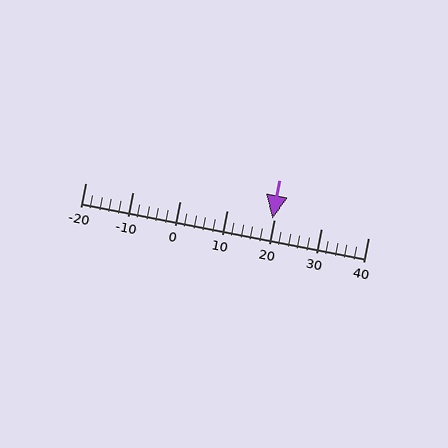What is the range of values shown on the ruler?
The ruler shows values from -20 to 40.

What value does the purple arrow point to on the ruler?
The purple arrow points to approximately 20.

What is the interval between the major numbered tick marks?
The major tick marks are spaced 10 units apart.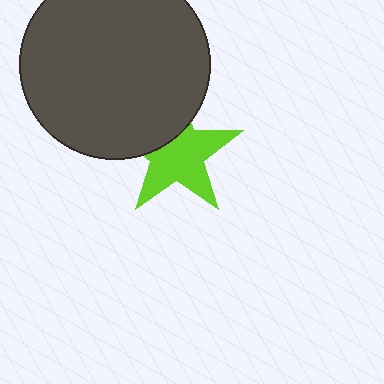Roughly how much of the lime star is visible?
Most of it is visible (roughly 68%).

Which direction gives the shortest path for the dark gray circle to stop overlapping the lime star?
Moving up gives the shortest separation.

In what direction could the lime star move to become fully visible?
The lime star could move down. That would shift it out from behind the dark gray circle entirely.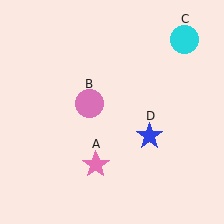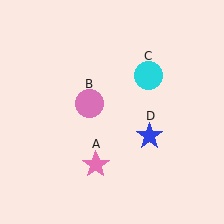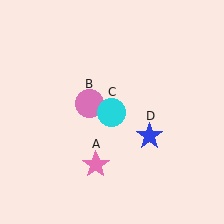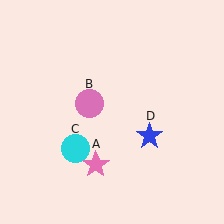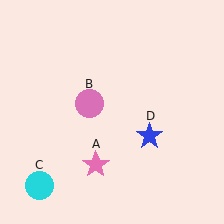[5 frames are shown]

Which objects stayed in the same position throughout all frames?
Pink star (object A) and pink circle (object B) and blue star (object D) remained stationary.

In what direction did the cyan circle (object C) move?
The cyan circle (object C) moved down and to the left.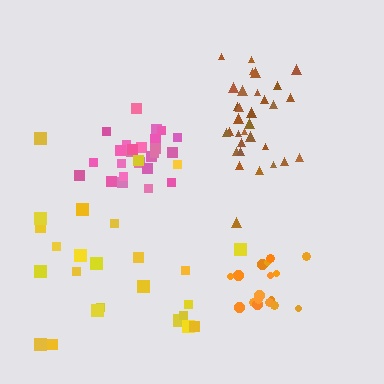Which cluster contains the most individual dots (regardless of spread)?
Brown (32).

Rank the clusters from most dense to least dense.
pink, brown, orange, yellow.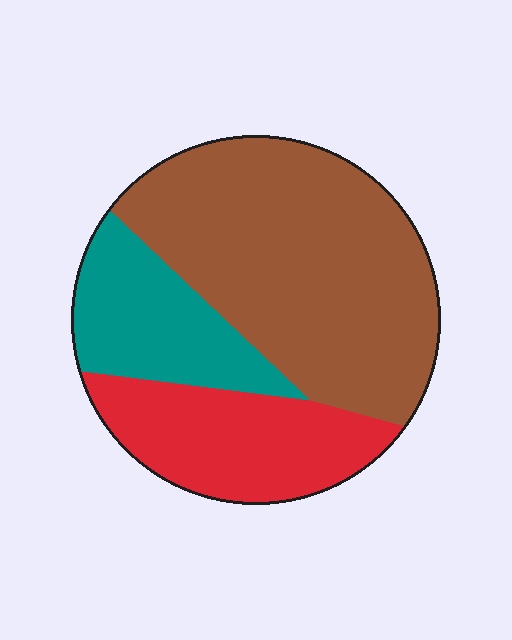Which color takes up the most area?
Brown, at roughly 55%.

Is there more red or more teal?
Red.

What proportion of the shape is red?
Red covers around 25% of the shape.